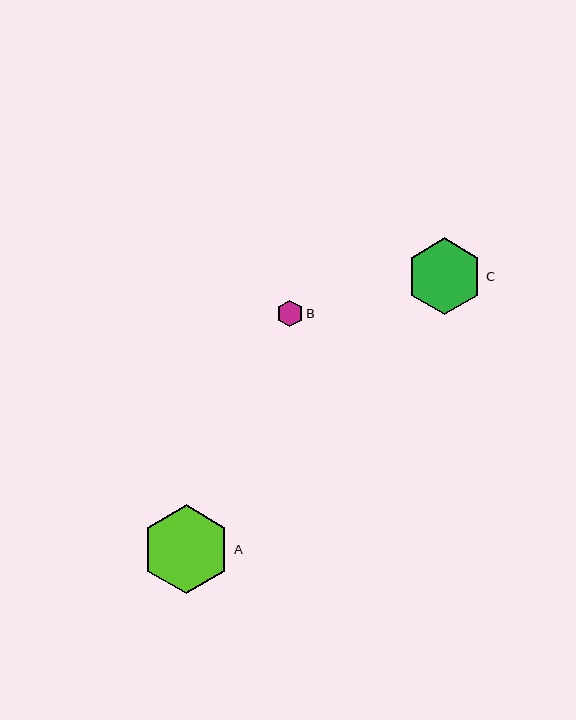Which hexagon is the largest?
Hexagon A is the largest with a size of approximately 89 pixels.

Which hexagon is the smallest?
Hexagon B is the smallest with a size of approximately 27 pixels.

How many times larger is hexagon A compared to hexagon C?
Hexagon A is approximately 1.2 times the size of hexagon C.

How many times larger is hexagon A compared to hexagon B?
Hexagon A is approximately 3.3 times the size of hexagon B.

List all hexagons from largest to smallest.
From largest to smallest: A, C, B.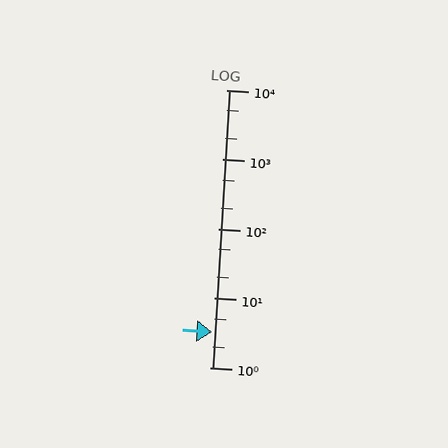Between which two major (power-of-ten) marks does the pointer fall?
The pointer is between 1 and 10.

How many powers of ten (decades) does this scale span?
The scale spans 4 decades, from 1 to 10000.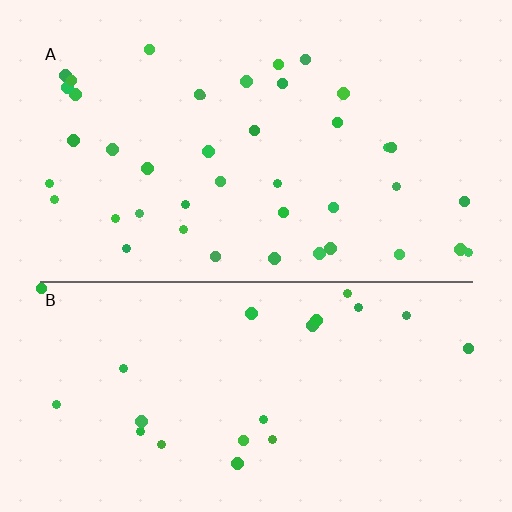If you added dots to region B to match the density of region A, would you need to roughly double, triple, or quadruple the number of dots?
Approximately double.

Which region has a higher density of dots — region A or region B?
A (the top).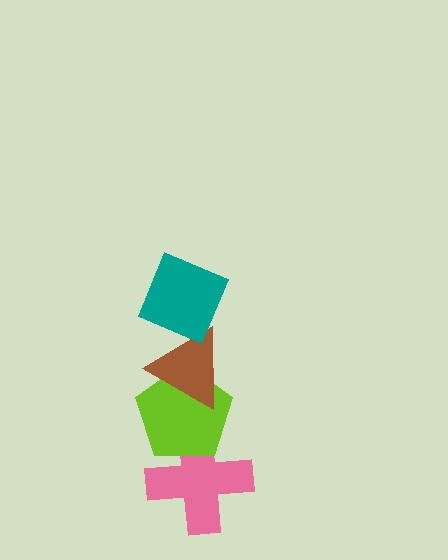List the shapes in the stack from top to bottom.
From top to bottom: the teal diamond, the brown triangle, the lime pentagon, the pink cross.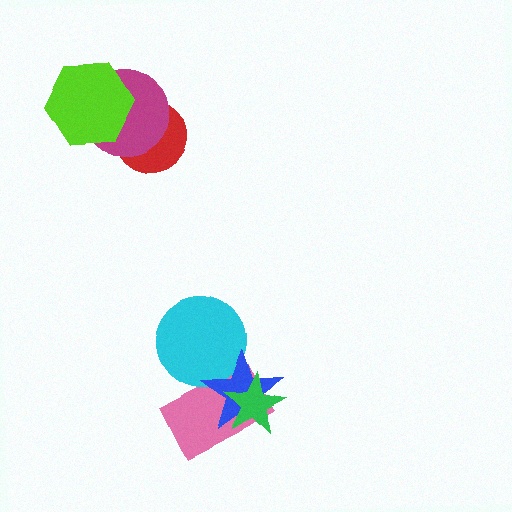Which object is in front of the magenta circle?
The lime hexagon is in front of the magenta circle.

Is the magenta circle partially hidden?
Yes, it is partially covered by another shape.